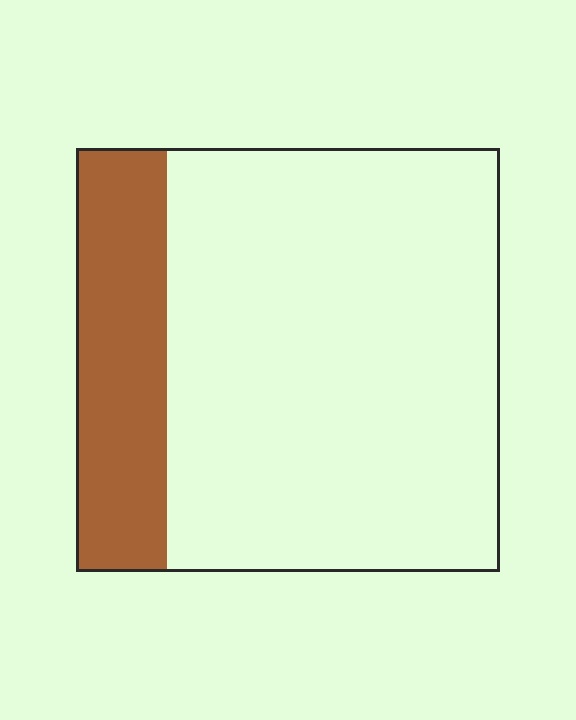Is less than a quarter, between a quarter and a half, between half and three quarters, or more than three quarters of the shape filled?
Less than a quarter.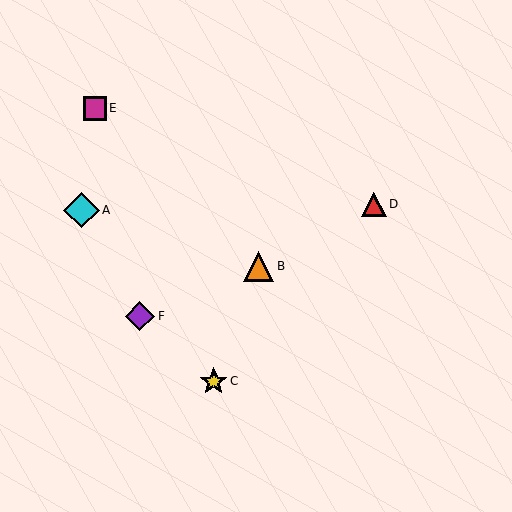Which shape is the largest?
The cyan diamond (labeled A) is the largest.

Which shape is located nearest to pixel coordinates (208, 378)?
The yellow star (labeled C) at (214, 381) is nearest to that location.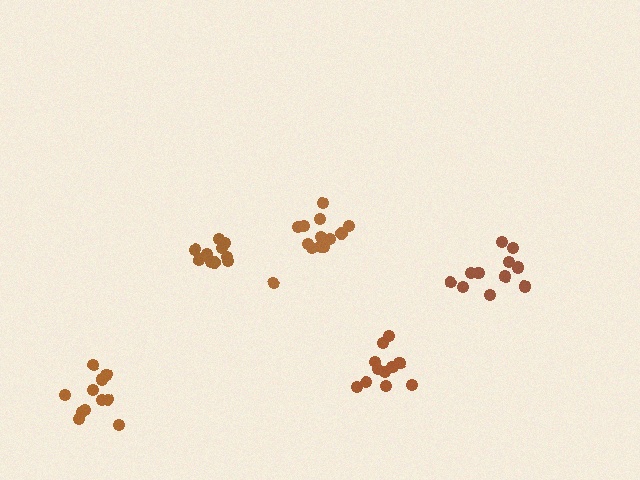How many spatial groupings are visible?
There are 5 spatial groupings.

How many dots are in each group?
Group 1: 11 dots, Group 2: 13 dots, Group 3: 10 dots, Group 4: 11 dots, Group 5: 11 dots (56 total).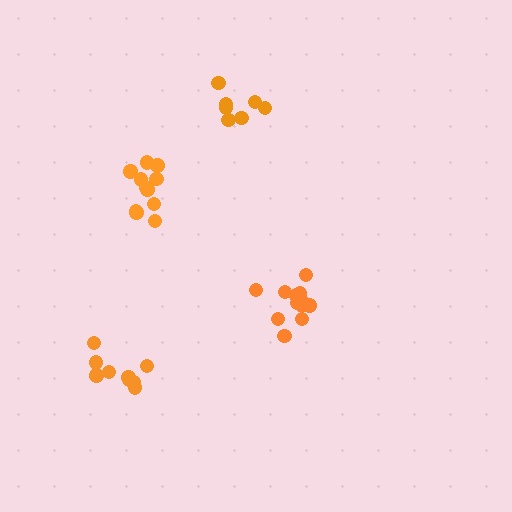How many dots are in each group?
Group 1: 11 dots, Group 2: 9 dots, Group 3: 12 dots, Group 4: 7 dots (39 total).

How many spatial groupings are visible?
There are 4 spatial groupings.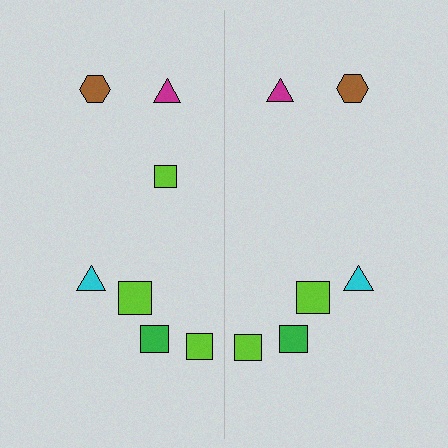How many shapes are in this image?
There are 13 shapes in this image.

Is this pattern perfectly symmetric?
No, the pattern is not perfectly symmetric. A lime square is missing from the right side.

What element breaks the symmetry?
A lime square is missing from the right side.